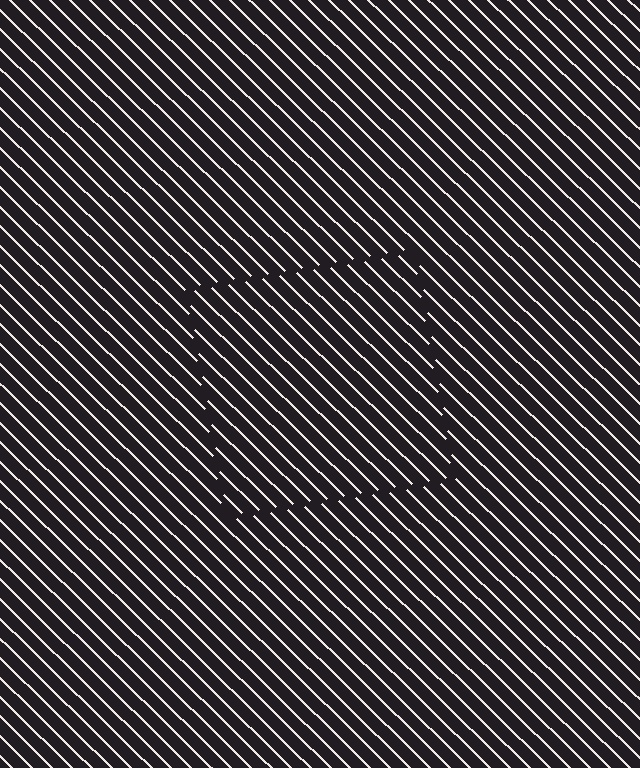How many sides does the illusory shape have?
4 sides — the line-ends trace a square.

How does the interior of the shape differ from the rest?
The interior of the shape contains the same grating, shifted by half a period — the contour is defined by the phase discontinuity where line-ends from the inner and outer gratings abut.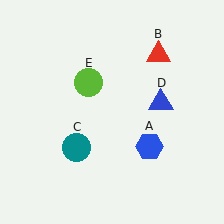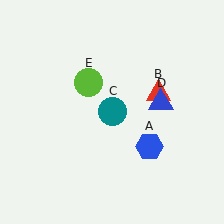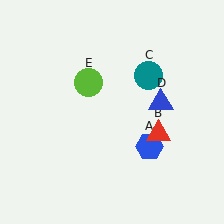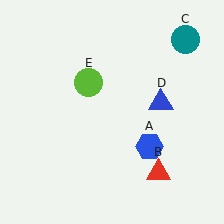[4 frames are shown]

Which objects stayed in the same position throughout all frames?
Blue hexagon (object A) and blue triangle (object D) and lime circle (object E) remained stationary.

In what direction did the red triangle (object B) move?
The red triangle (object B) moved down.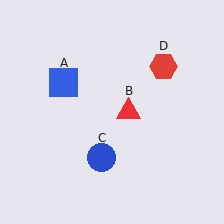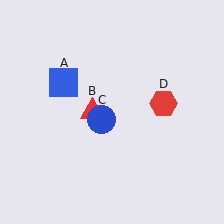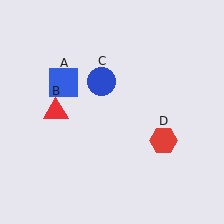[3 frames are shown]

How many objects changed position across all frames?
3 objects changed position: red triangle (object B), blue circle (object C), red hexagon (object D).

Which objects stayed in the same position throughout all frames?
Blue square (object A) remained stationary.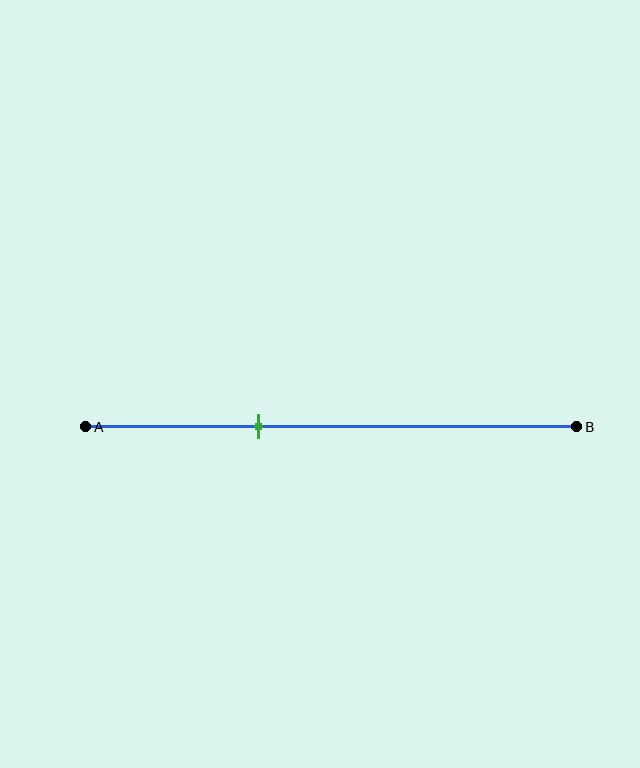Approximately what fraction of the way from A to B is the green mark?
The green mark is approximately 35% of the way from A to B.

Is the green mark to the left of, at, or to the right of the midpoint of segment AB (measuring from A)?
The green mark is to the left of the midpoint of segment AB.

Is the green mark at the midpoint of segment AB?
No, the mark is at about 35% from A, not at the 50% midpoint.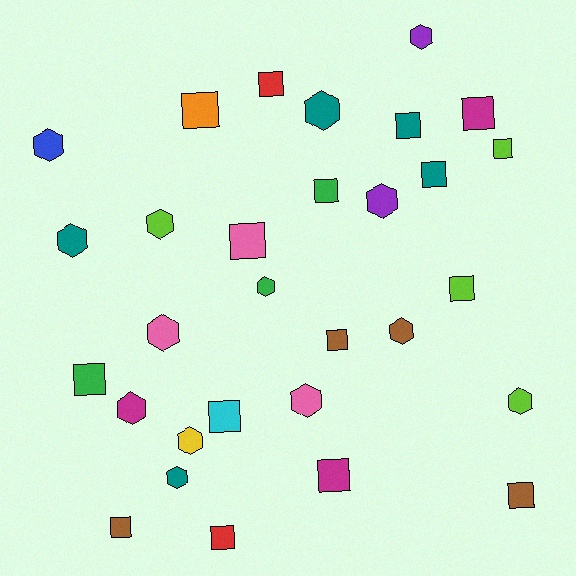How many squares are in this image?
There are 16 squares.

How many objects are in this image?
There are 30 objects.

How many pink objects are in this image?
There are 3 pink objects.